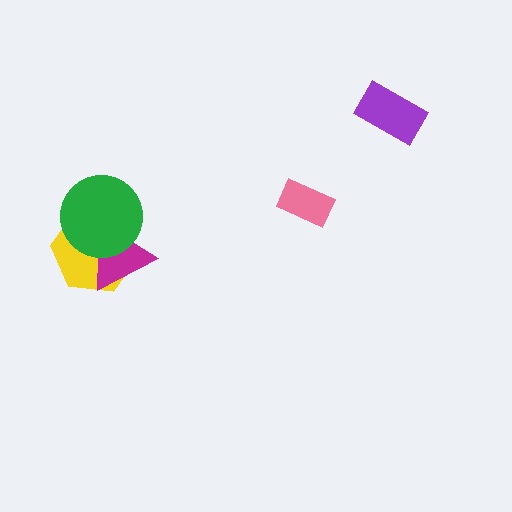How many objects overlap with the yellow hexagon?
2 objects overlap with the yellow hexagon.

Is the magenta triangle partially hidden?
Yes, it is partially covered by another shape.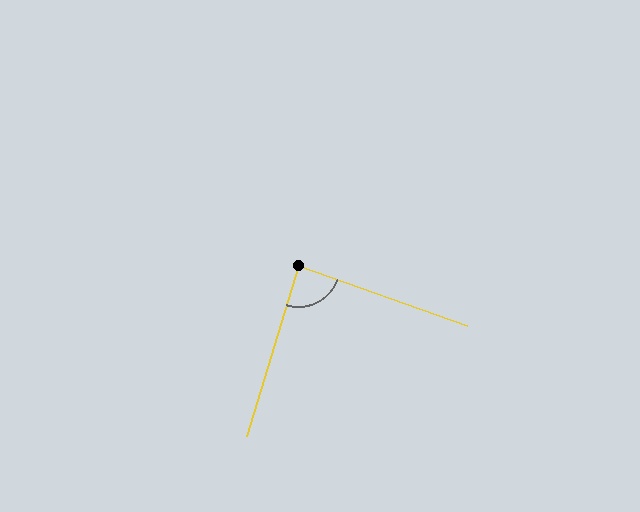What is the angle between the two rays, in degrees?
Approximately 87 degrees.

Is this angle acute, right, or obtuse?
It is approximately a right angle.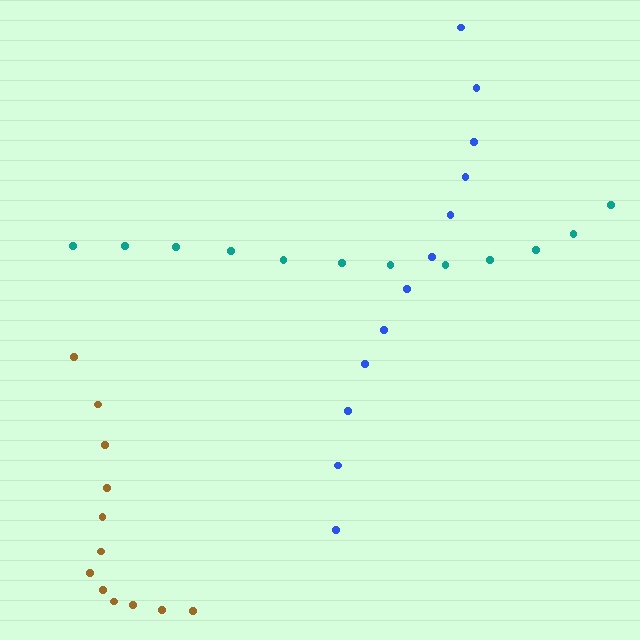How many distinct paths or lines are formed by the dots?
There are 3 distinct paths.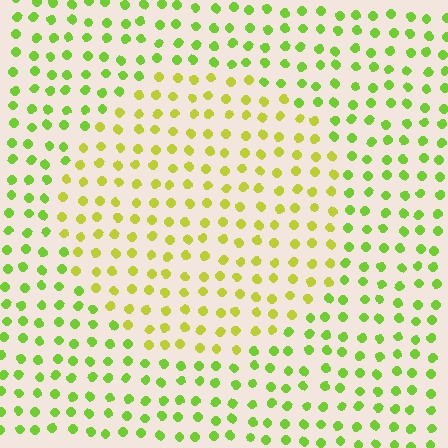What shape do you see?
I see a circle.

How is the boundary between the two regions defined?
The boundary is defined purely by a slight shift in hue (about 29 degrees). Spacing, size, and orientation are identical on both sides.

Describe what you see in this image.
The image is filled with small lime elements in a uniform arrangement. A circle-shaped region is visible where the elements are tinted to a slightly different hue, forming a subtle color boundary.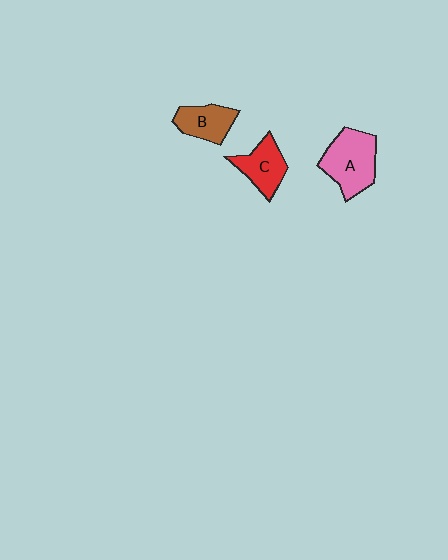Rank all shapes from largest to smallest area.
From largest to smallest: A (pink), C (red), B (brown).